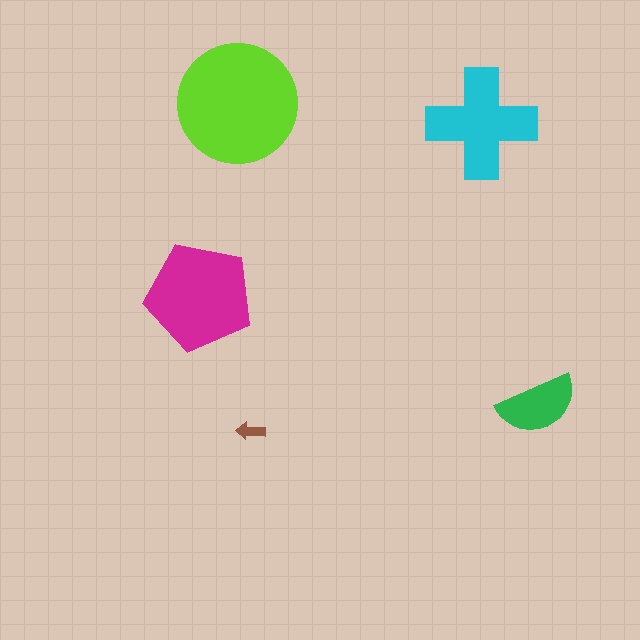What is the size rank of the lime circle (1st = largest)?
1st.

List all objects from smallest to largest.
The brown arrow, the green semicircle, the cyan cross, the magenta pentagon, the lime circle.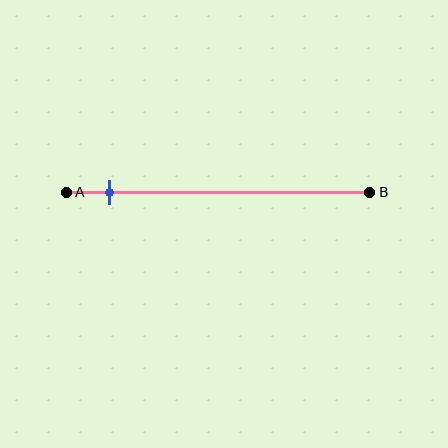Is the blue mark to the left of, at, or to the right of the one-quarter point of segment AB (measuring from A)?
The blue mark is to the left of the one-quarter point of segment AB.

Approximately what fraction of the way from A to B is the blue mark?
The blue mark is approximately 15% of the way from A to B.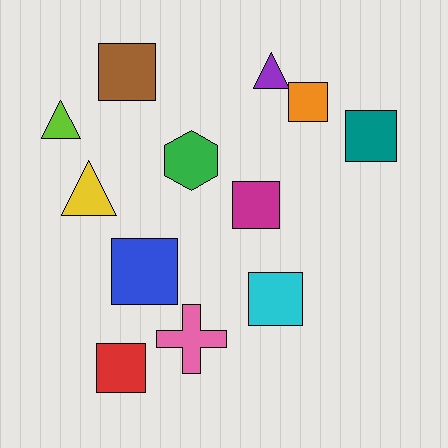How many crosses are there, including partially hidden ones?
There is 1 cross.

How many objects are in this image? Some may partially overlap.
There are 12 objects.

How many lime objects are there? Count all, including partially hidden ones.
There is 1 lime object.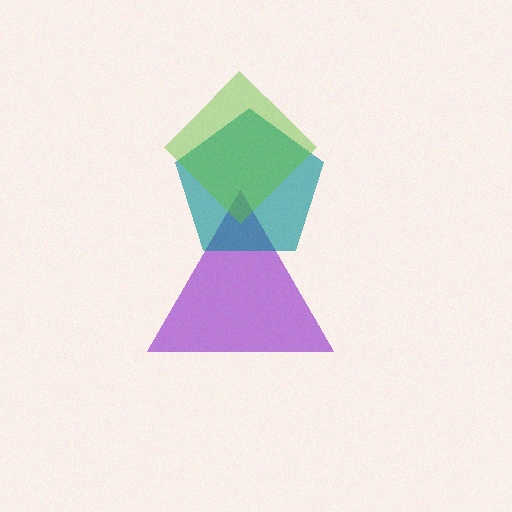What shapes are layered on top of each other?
The layered shapes are: a purple triangle, a teal pentagon, a lime diamond.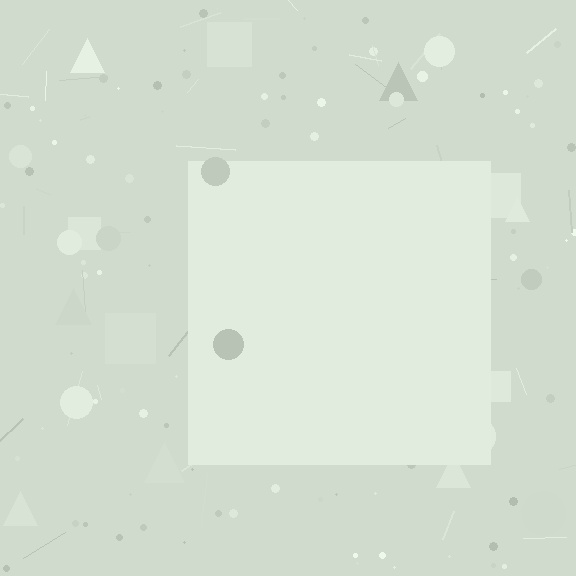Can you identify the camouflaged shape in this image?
The camouflaged shape is a square.